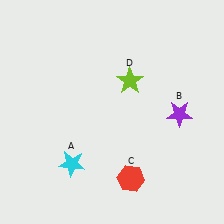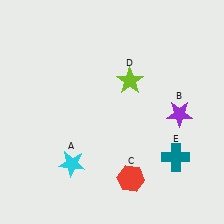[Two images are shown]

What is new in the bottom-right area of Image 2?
A teal cross (E) was added in the bottom-right area of Image 2.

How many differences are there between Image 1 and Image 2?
There is 1 difference between the two images.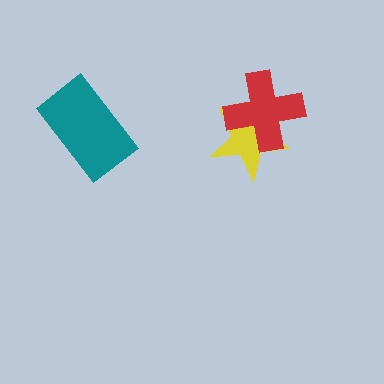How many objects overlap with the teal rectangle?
0 objects overlap with the teal rectangle.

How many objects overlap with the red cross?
1 object overlaps with the red cross.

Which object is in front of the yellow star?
The red cross is in front of the yellow star.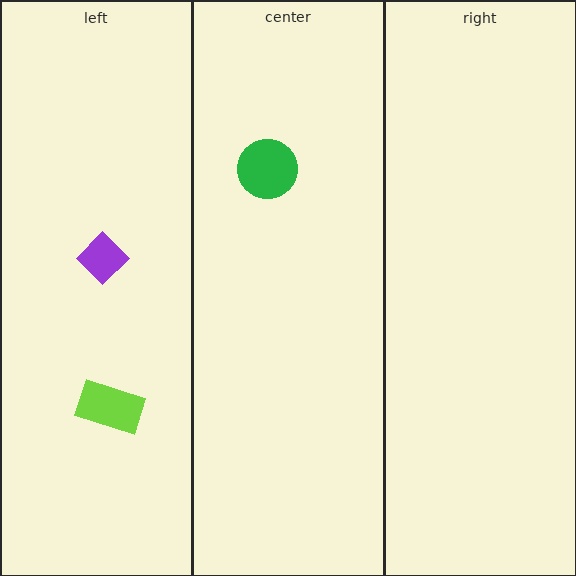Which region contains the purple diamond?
The left region.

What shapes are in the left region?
The purple diamond, the lime rectangle.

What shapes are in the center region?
The green circle.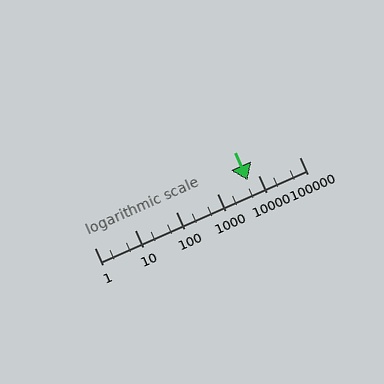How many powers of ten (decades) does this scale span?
The scale spans 5 decades, from 1 to 100000.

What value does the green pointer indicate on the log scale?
The pointer indicates approximately 5500.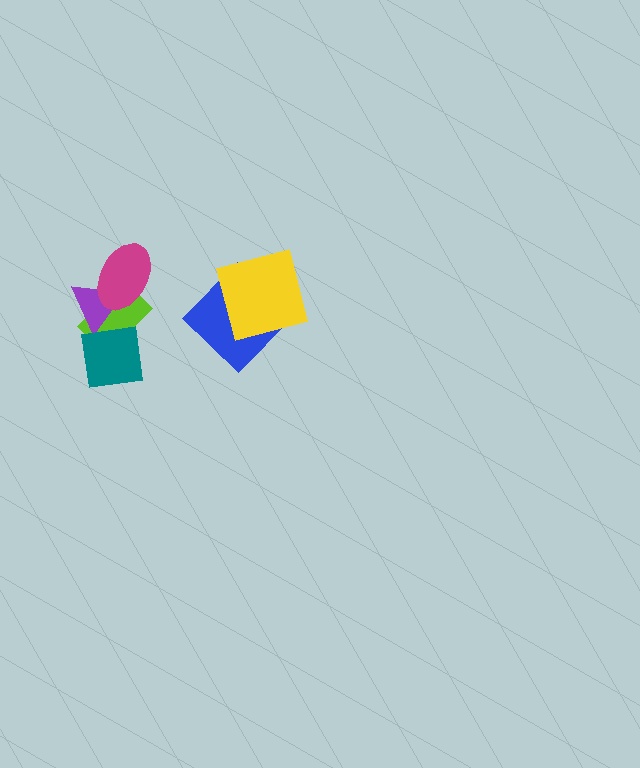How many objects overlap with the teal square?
1 object overlaps with the teal square.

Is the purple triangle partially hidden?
Yes, it is partially covered by another shape.